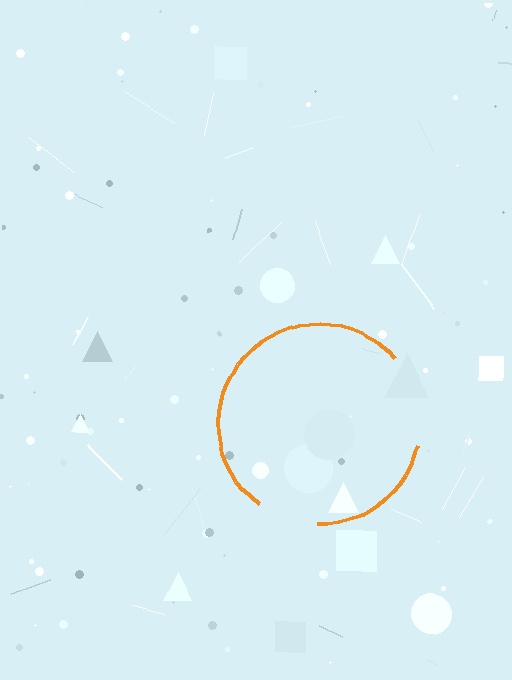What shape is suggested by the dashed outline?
The dashed outline suggests a circle.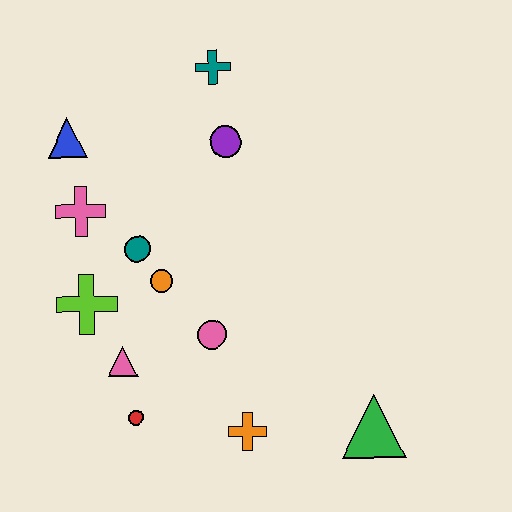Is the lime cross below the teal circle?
Yes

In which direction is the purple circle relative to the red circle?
The purple circle is above the red circle.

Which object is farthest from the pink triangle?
The teal cross is farthest from the pink triangle.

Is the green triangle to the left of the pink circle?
No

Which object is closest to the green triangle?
The orange cross is closest to the green triangle.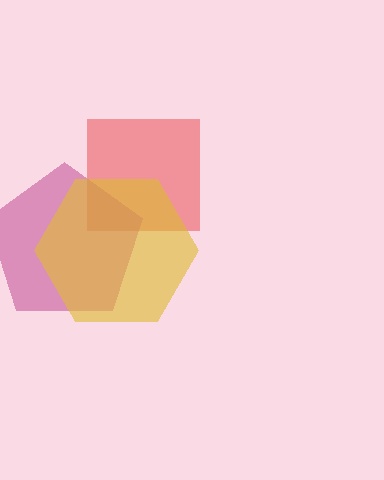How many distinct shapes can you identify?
There are 3 distinct shapes: a red square, a magenta pentagon, a yellow hexagon.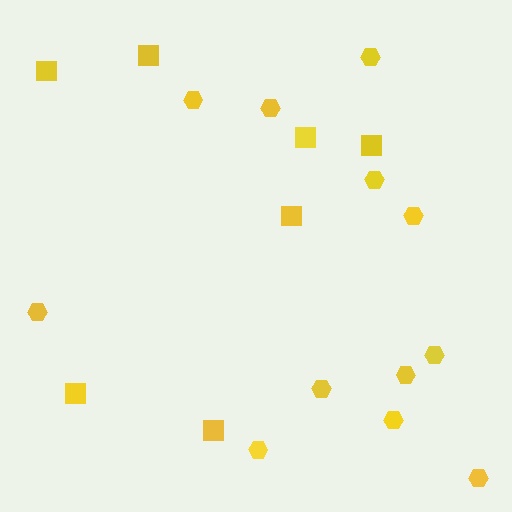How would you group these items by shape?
There are 2 groups: one group of squares (7) and one group of hexagons (12).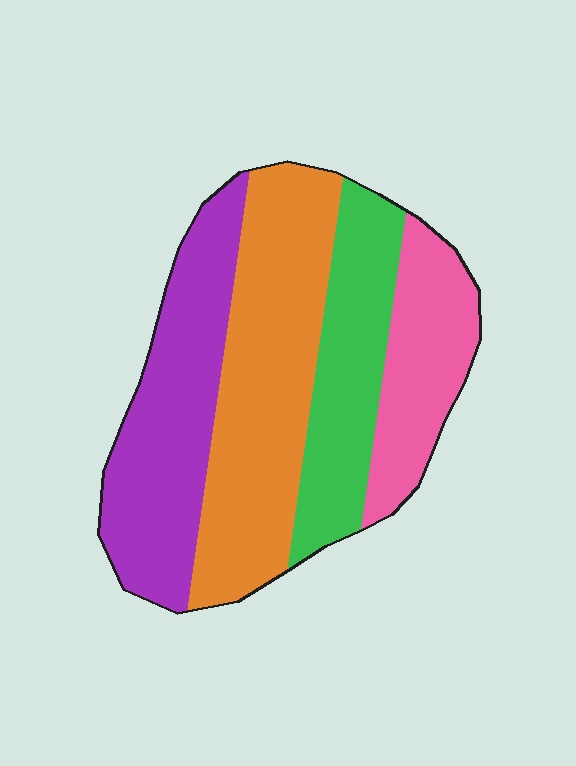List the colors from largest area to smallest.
From largest to smallest: orange, purple, green, pink.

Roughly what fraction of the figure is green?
Green covers around 20% of the figure.